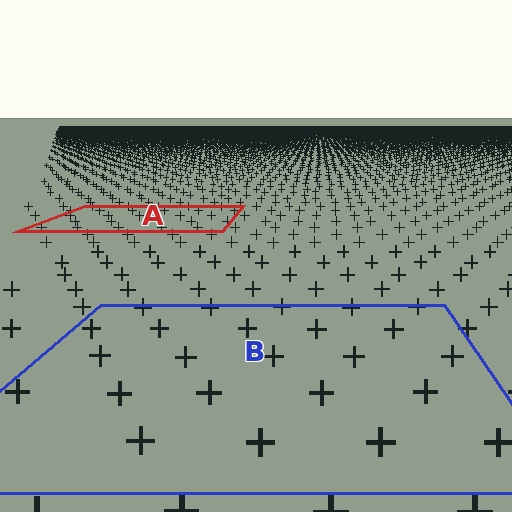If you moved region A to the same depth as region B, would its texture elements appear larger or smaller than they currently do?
They would appear larger. At a closer depth, the same texture elements are projected at a bigger on-screen size.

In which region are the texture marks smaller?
The texture marks are smaller in region A, because it is farther away.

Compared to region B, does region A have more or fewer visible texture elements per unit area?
Region A has more texture elements per unit area — they are packed more densely because it is farther away.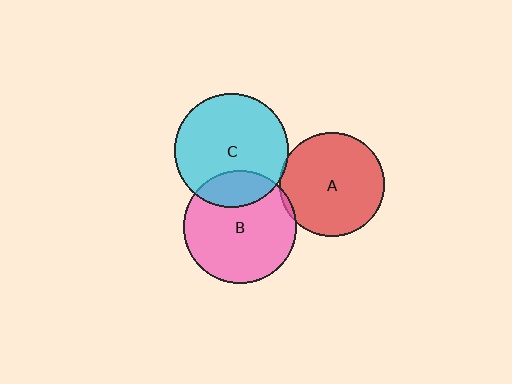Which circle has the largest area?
Circle C (cyan).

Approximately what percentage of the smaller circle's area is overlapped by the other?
Approximately 20%.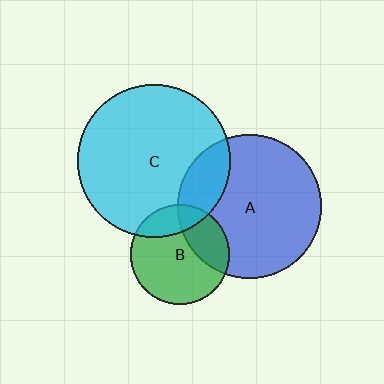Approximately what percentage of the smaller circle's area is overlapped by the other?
Approximately 30%.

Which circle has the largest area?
Circle C (cyan).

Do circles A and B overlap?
Yes.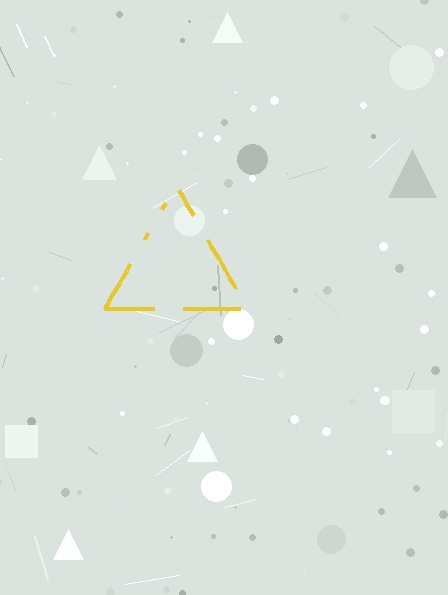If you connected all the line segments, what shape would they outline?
They would outline a triangle.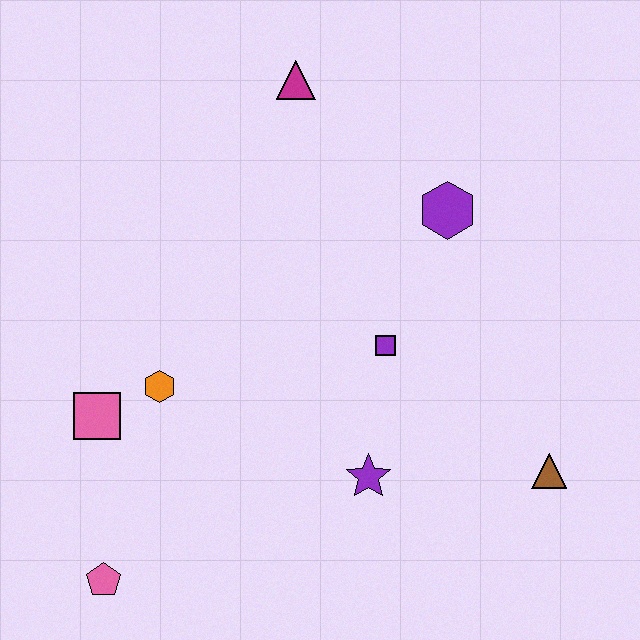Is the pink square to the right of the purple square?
No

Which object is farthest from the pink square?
The brown triangle is farthest from the pink square.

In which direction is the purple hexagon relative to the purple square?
The purple hexagon is above the purple square.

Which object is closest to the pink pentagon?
The pink square is closest to the pink pentagon.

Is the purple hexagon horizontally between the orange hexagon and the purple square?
No